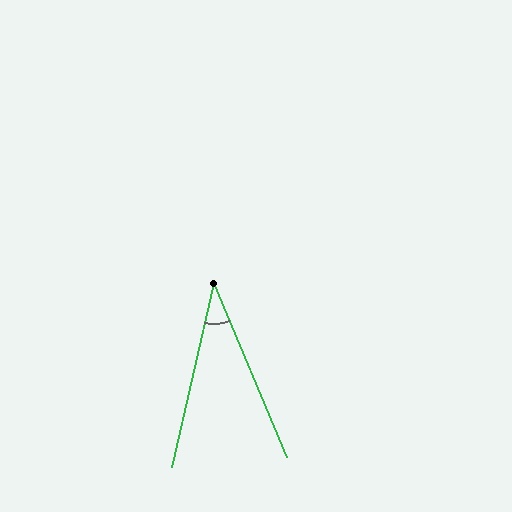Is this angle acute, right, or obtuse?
It is acute.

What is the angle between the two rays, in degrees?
Approximately 35 degrees.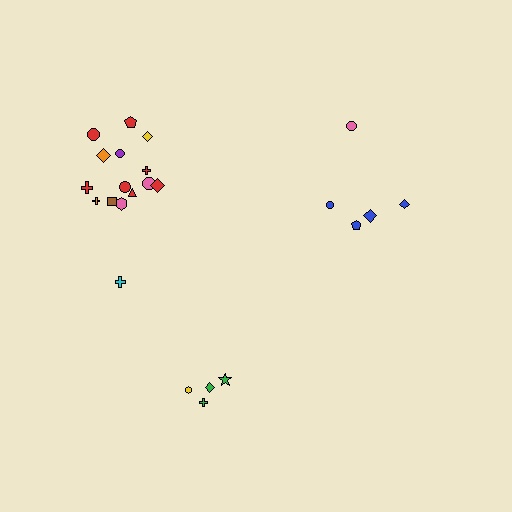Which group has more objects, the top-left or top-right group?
The top-left group.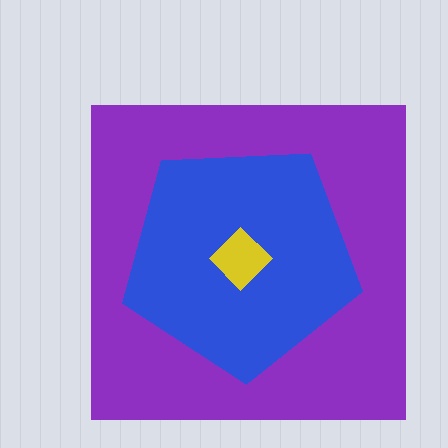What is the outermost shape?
The purple square.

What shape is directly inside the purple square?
The blue pentagon.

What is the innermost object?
The yellow diamond.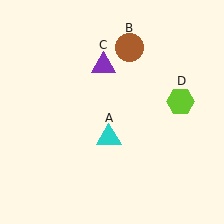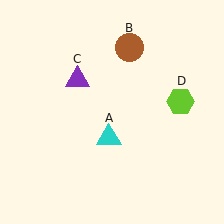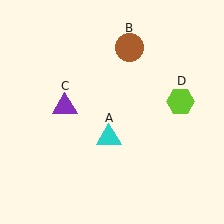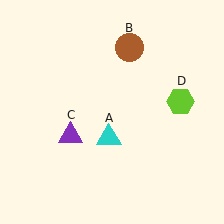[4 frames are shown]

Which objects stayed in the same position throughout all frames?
Cyan triangle (object A) and brown circle (object B) and lime hexagon (object D) remained stationary.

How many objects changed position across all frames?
1 object changed position: purple triangle (object C).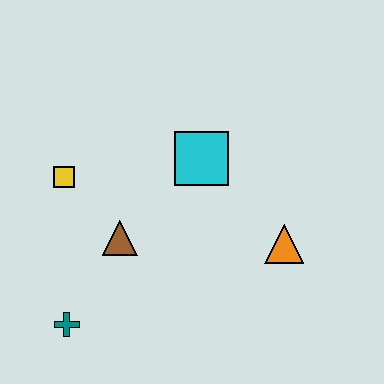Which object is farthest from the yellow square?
The orange triangle is farthest from the yellow square.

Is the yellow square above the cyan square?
No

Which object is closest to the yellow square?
The brown triangle is closest to the yellow square.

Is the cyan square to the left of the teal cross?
No